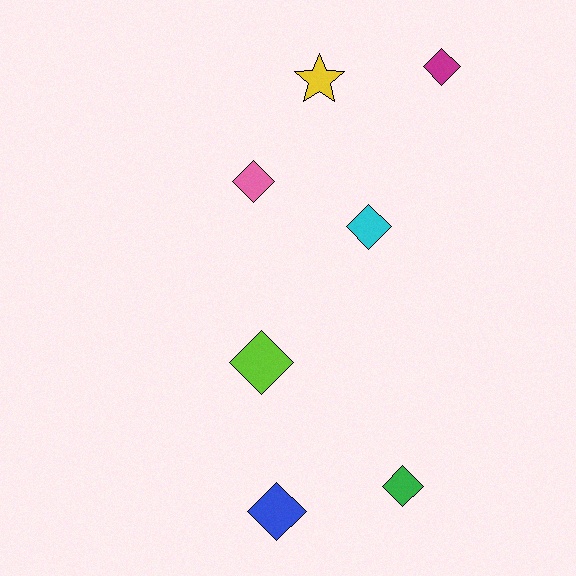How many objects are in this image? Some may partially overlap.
There are 7 objects.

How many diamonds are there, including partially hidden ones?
There are 6 diamonds.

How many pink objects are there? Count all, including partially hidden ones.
There is 1 pink object.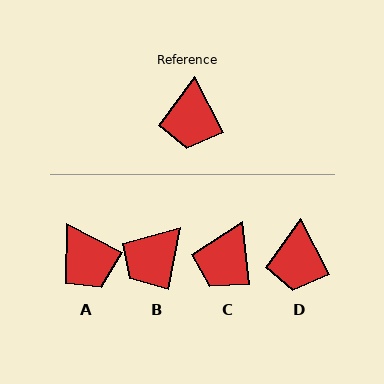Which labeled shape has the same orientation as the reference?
D.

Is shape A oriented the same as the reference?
No, it is off by about 35 degrees.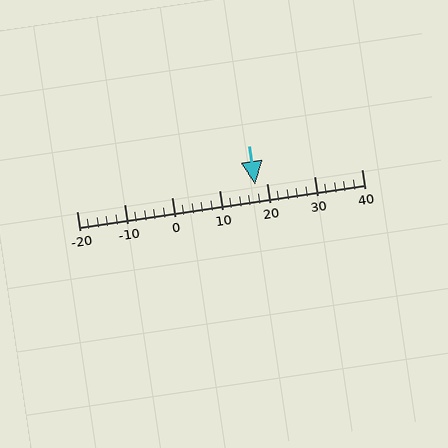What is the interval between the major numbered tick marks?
The major tick marks are spaced 10 units apart.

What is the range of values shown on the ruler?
The ruler shows values from -20 to 40.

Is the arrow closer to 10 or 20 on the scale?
The arrow is closer to 20.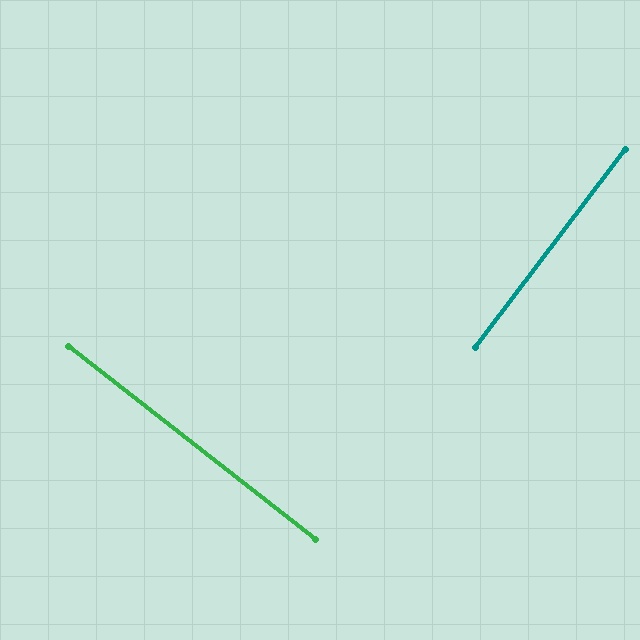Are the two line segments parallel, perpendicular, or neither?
Perpendicular — they meet at approximately 89°.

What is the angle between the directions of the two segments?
Approximately 89 degrees.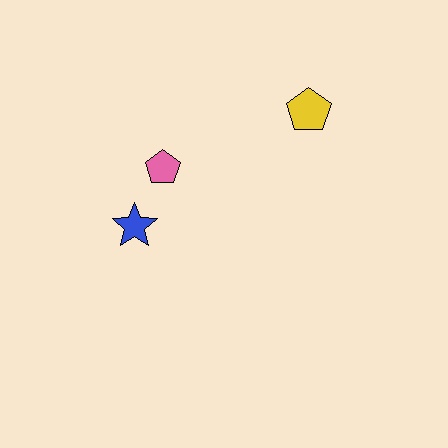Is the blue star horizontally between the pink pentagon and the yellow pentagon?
No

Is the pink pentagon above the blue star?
Yes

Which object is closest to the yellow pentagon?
The pink pentagon is closest to the yellow pentagon.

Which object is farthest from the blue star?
The yellow pentagon is farthest from the blue star.